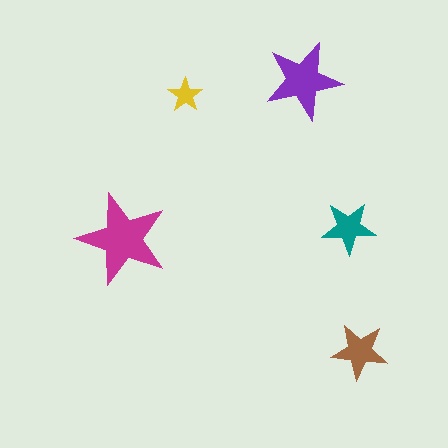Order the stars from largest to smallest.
the magenta one, the purple one, the brown one, the teal one, the yellow one.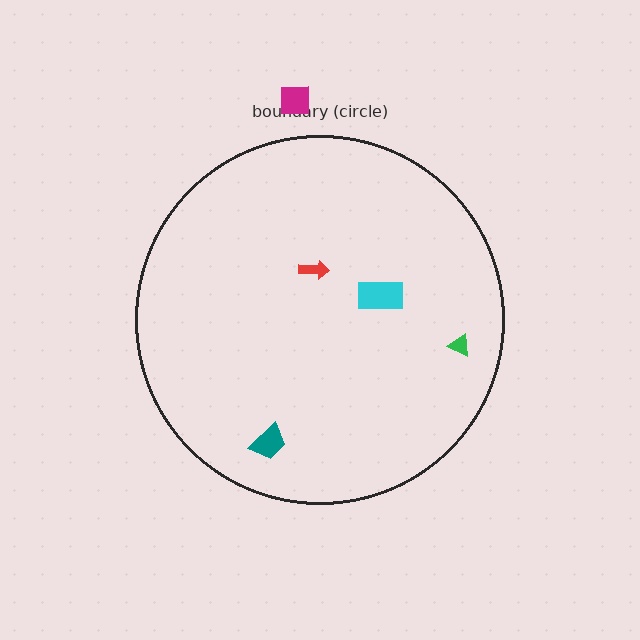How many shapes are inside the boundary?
4 inside, 1 outside.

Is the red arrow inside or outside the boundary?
Inside.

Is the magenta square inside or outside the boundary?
Outside.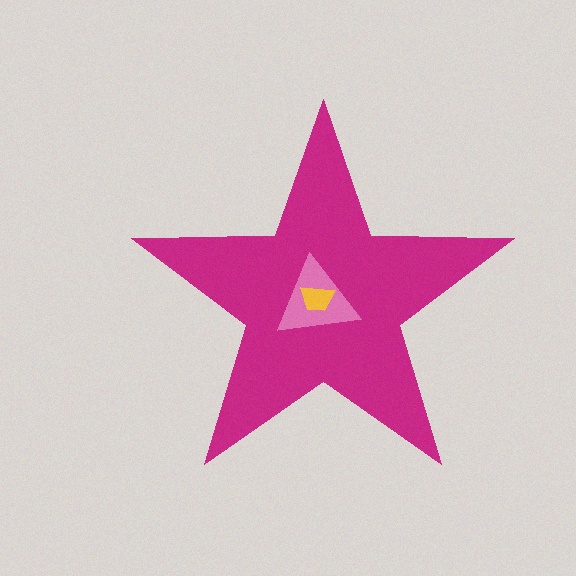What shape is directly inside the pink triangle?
The yellow trapezoid.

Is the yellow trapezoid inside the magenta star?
Yes.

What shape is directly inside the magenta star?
The pink triangle.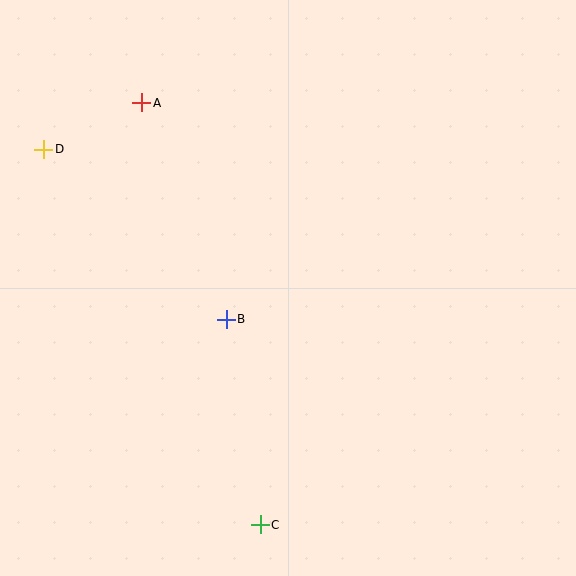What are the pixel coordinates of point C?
Point C is at (260, 525).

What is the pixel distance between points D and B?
The distance between D and B is 249 pixels.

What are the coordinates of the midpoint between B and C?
The midpoint between B and C is at (243, 422).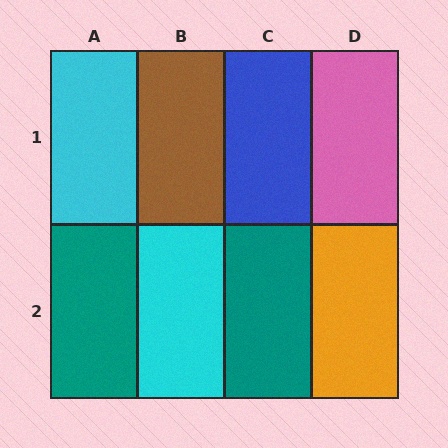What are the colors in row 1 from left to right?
Cyan, brown, blue, pink.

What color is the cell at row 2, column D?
Orange.